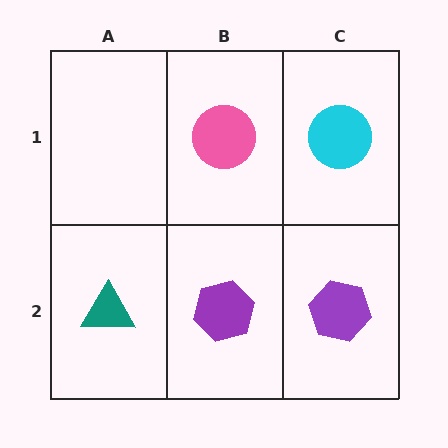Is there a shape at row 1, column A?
No, that cell is empty.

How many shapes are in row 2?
3 shapes.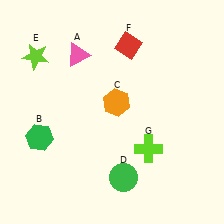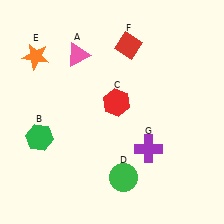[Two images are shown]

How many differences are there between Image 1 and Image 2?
There are 3 differences between the two images.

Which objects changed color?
C changed from orange to red. E changed from lime to orange. G changed from lime to purple.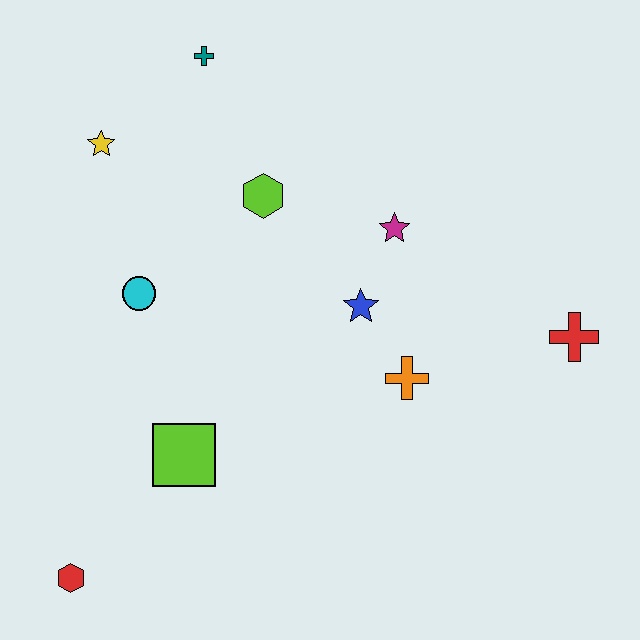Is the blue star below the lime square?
No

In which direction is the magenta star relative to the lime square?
The magenta star is above the lime square.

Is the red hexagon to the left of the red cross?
Yes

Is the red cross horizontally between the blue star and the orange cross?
No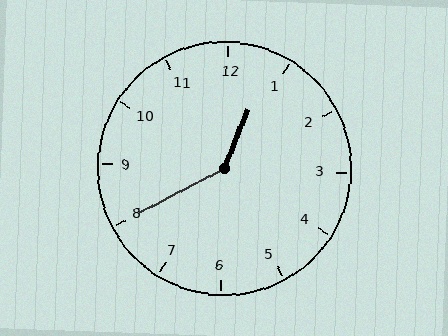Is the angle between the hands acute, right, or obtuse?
It is obtuse.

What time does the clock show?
12:40.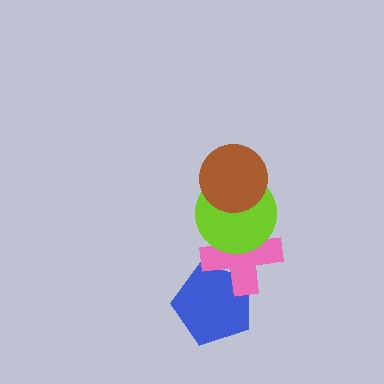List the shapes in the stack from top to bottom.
From top to bottom: the brown circle, the lime circle, the pink cross, the blue pentagon.